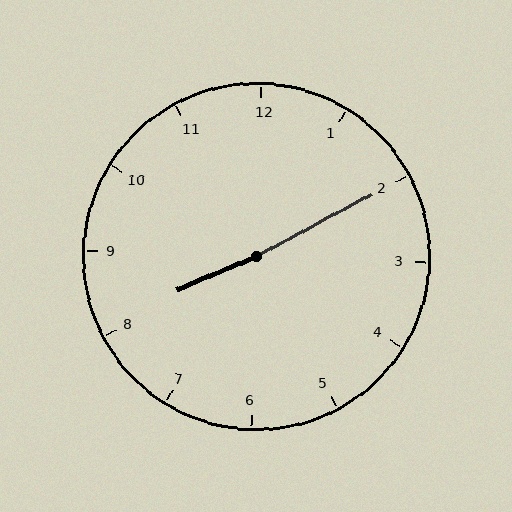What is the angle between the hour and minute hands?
Approximately 175 degrees.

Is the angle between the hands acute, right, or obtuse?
It is obtuse.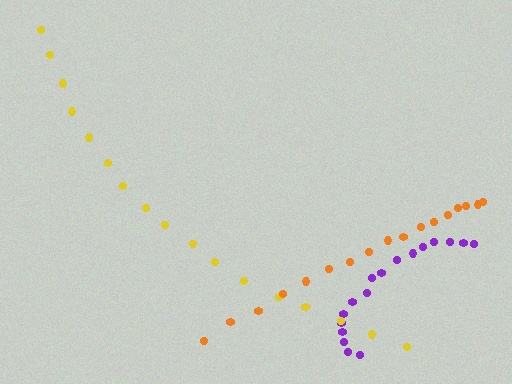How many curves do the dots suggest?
There are 3 distinct paths.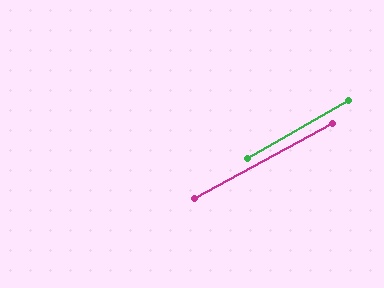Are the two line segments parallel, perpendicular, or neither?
Parallel — their directions differ by only 1.3°.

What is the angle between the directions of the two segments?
Approximately 1 degree.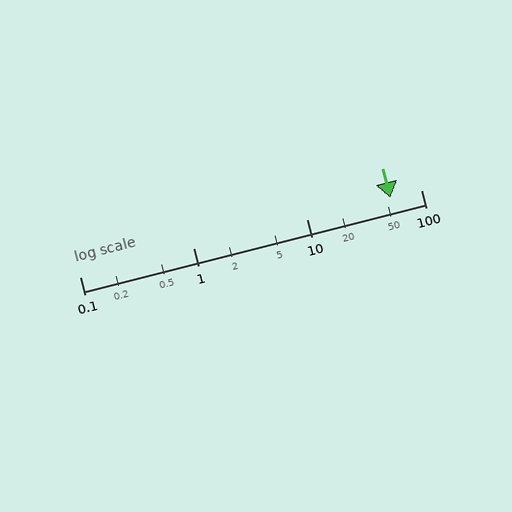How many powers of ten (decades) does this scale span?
The scale spans 3 decades, from 0.1 to 100.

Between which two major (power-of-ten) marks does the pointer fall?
The pointer is between 10 and 100.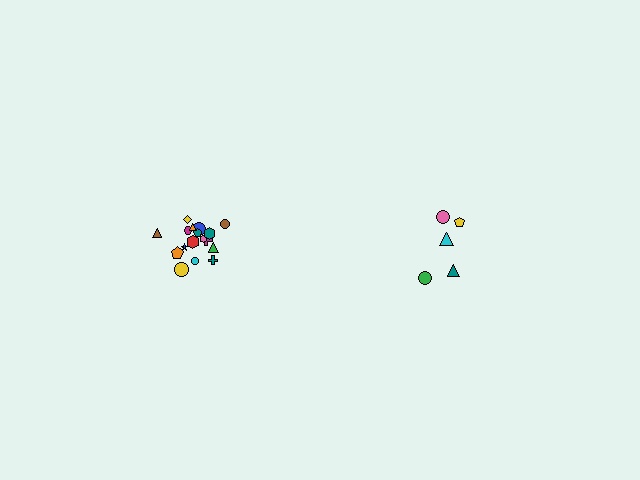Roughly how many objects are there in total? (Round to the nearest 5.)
Roughly 25 objects in total.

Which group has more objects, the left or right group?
The left group.